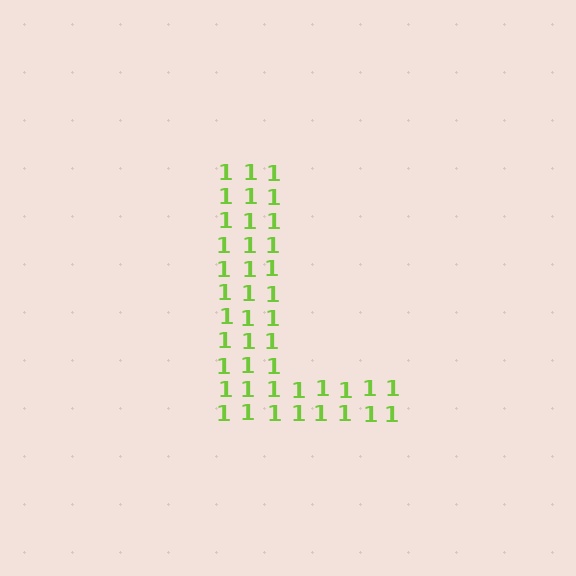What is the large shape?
The large shape is the letter L.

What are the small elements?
The small elements are digit 1's.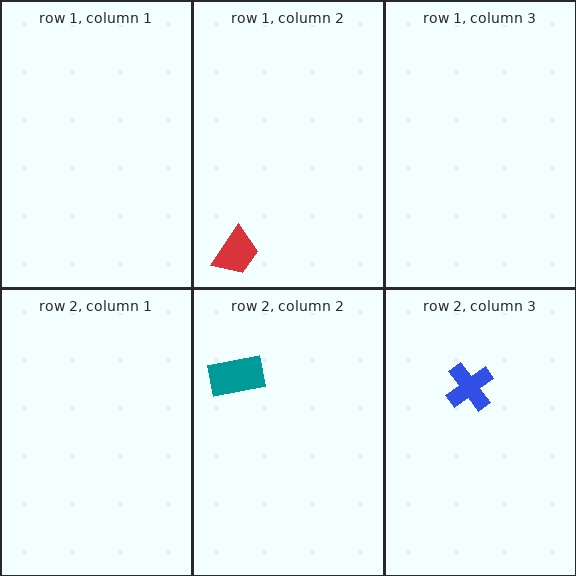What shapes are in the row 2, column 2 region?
The teal rectangle.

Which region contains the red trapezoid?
The row 1, column 2 region.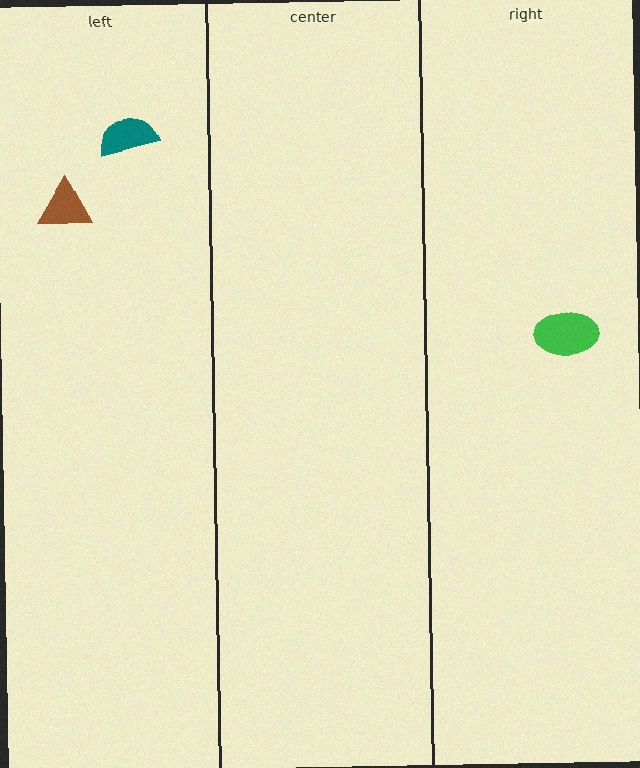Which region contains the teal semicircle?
The left region.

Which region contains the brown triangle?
The left region.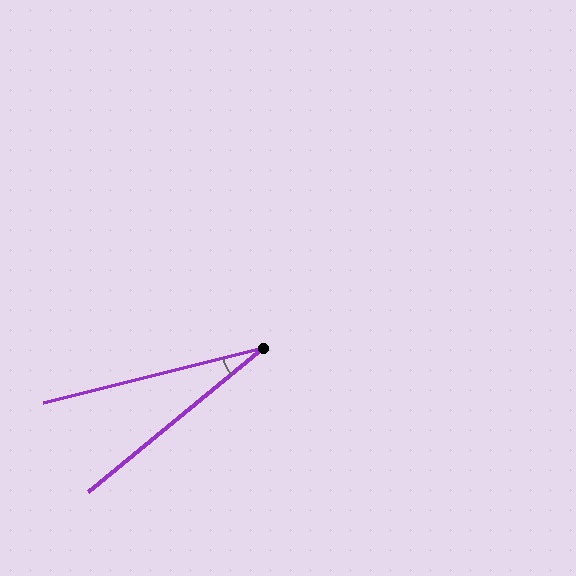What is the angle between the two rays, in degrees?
Approximately 25 degrees.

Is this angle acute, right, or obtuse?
It is acute.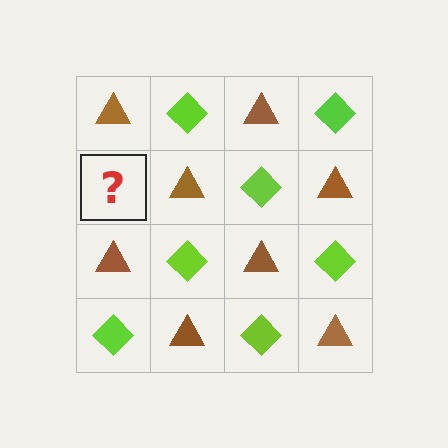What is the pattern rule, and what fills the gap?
The rule is that it alternates brown triangle and lime diamond in a checkerboard pattern. The gap should be filled with a lime diamond.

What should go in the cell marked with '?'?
The missing cell should contain a lime diamond.